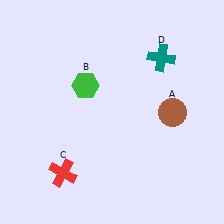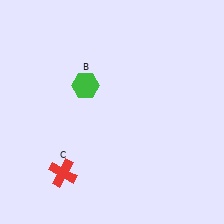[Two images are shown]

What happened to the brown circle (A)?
The brown circle (A) was removed in Image 2. It was in the bottom-right area of Image 1.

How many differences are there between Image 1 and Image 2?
There are 2 differences between the two images.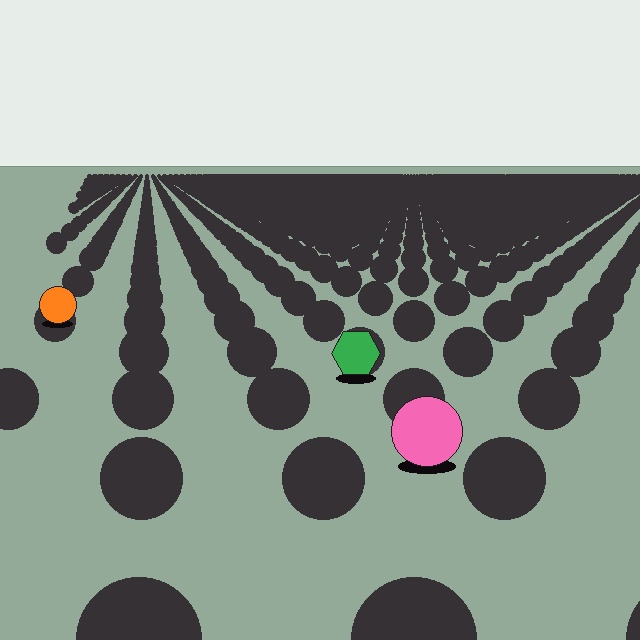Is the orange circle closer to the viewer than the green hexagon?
No. The green hexagon is closer — you can tell from the texture gradient: the ground texture is coarser near it.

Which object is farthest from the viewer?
The orange circle is farthest from the viewer. It appears smaller and the ground texture around it is denser.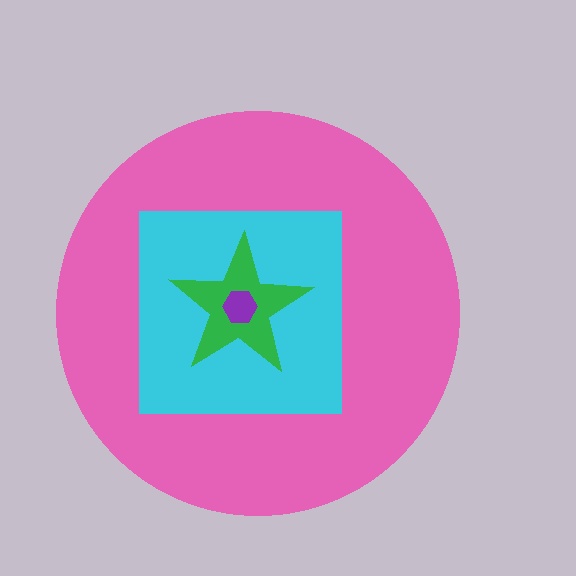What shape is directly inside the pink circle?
The cyan square.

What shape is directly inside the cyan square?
The green star.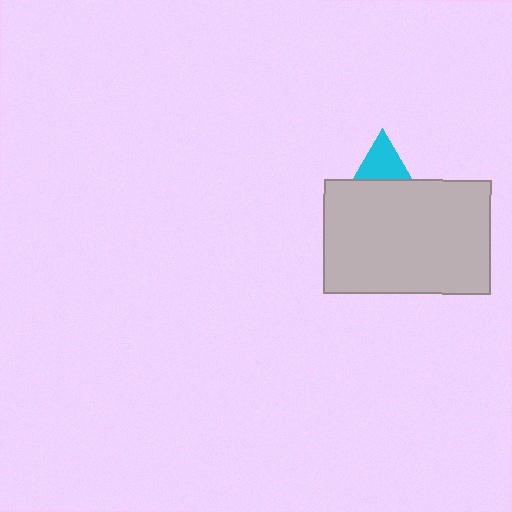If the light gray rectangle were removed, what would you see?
You would see the complete cyan triangle.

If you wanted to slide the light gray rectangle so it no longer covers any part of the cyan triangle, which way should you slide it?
Slide it down — that is the most direct way to separate the two shapes.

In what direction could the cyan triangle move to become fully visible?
The cyan triangle could move up. That would shift it out from behind the light gray rectangle entirely.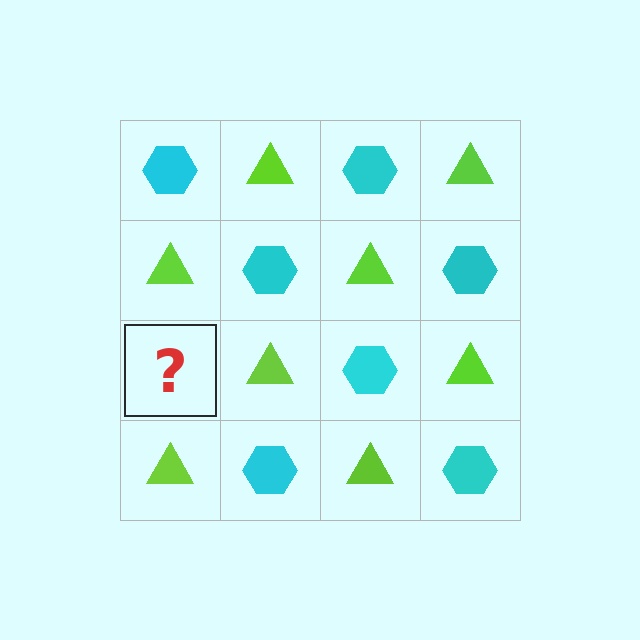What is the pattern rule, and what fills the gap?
The rule is that it alternates cyan hexagon and lime triangle in a checkerboard pattern. The gap should be filled with a cyan hexagon.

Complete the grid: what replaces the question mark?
The question mark should be replaced with a cyan hexagon.